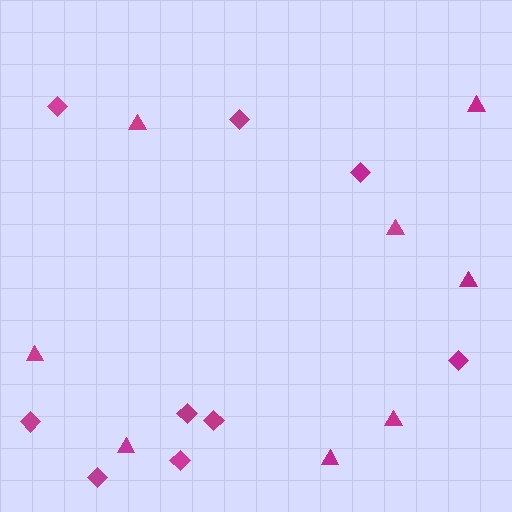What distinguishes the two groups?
There are 2 groups: one group of diamonds (9) and one group of triangles (8).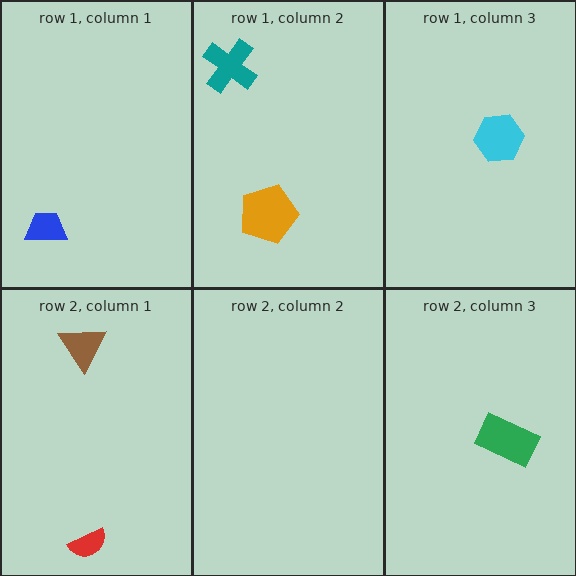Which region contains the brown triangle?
The row 2, column 1 region.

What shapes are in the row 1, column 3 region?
The cyan hexagon.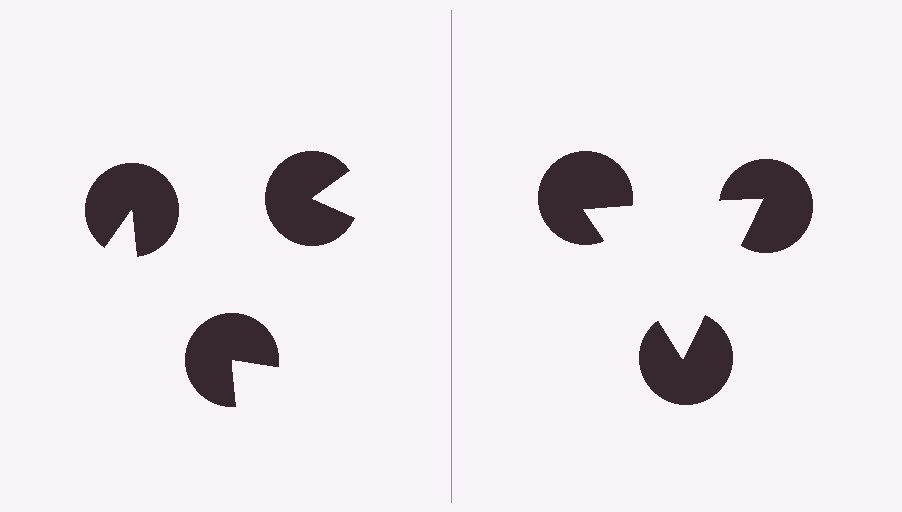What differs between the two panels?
The pac-man discs are positioned identically on both sides; only the wedge orientations differ. On the right they align to a triangle; on the left they are misaligned.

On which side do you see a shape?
An illusory triangle appears on the right side. On the left side the wedge cuts are rotated, so no coherent shape forms.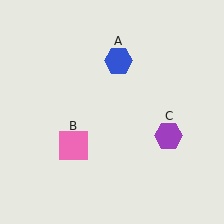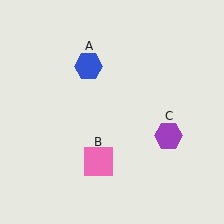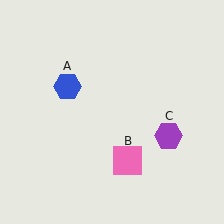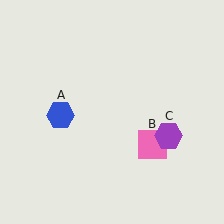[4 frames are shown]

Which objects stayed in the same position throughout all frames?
Purple hexagon (object C) remained stationary.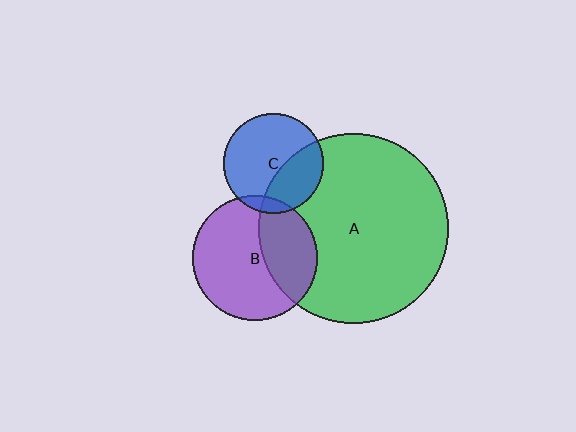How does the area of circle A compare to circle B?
Approximately 2.3 times.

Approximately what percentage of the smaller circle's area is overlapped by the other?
Approximately 35%.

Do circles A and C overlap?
Yes.